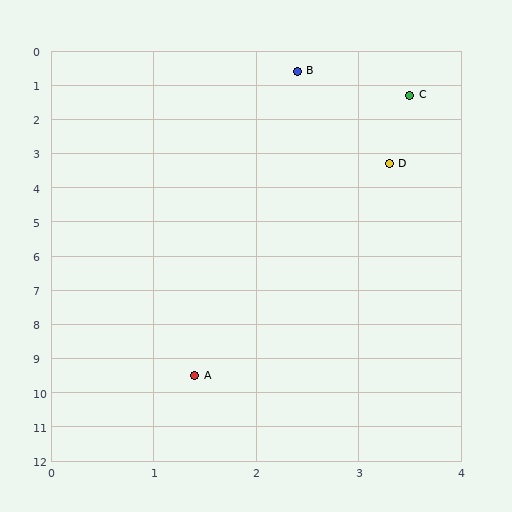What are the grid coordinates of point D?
Point D is at approximately (3.3, 3.3).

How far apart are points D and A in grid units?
Points D and A are about 6.5 grid units apart.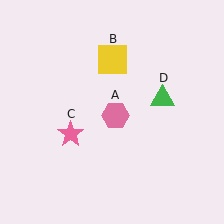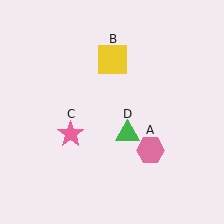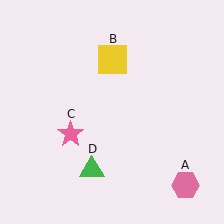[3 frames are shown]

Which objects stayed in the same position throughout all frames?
Yellow square (object B) and pink star (object C) remained stationary.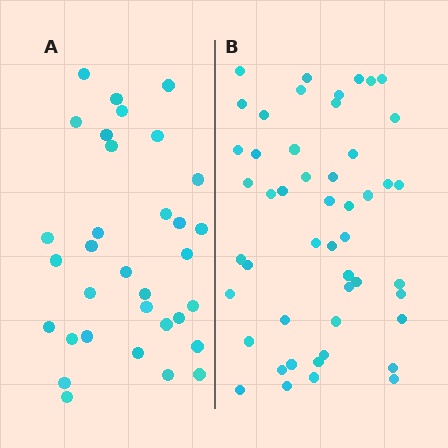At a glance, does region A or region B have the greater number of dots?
Region B (the right region) has more dots.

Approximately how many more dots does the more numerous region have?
Region B has approximately 15 more dots than region A.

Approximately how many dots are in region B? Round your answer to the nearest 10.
About 50 dots. (The exact count is 49, which rounds to 50.)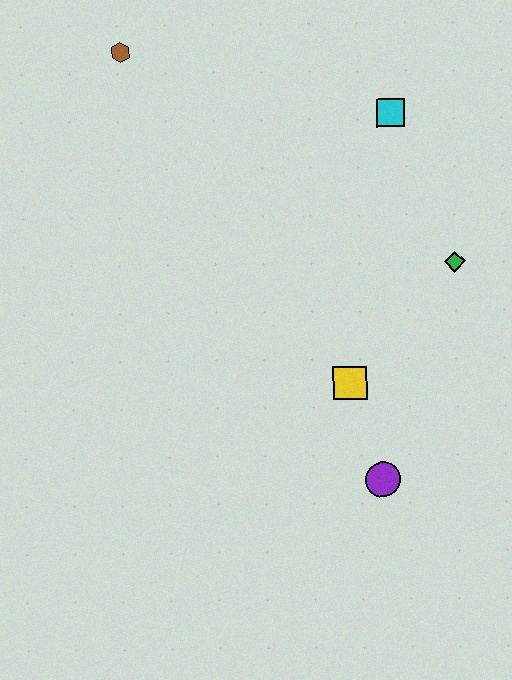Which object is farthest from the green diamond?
The brown hexagon is farthest from the green diamond.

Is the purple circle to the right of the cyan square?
No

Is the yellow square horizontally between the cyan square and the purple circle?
No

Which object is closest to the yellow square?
The purple circle is closest to the yellow square.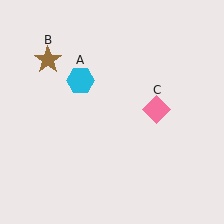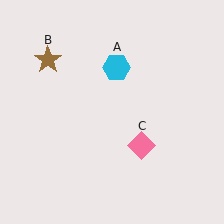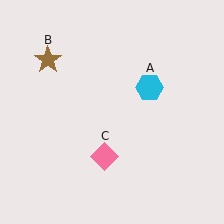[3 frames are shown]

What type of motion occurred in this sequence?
The cyan hexagon (object A), pink diamond (object C) rotated clockwise around the center of the scene.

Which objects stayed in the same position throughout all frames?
Brown star (object B) remained stationary.